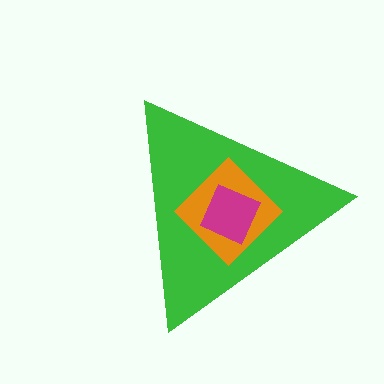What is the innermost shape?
The magenta square.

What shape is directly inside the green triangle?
The orange diamond.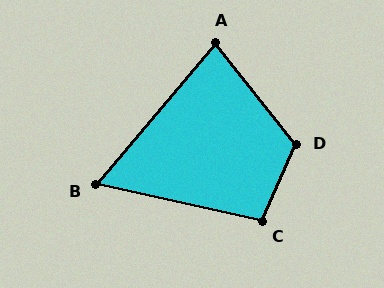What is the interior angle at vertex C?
Approximately 101 degrees (obtuse).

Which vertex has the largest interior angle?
D, at approximately 118 degrees.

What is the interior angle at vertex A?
Approximately 79 degrees (acute).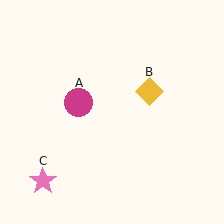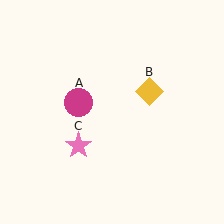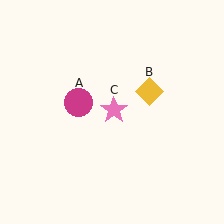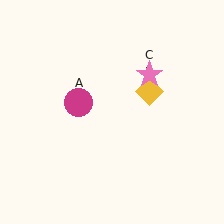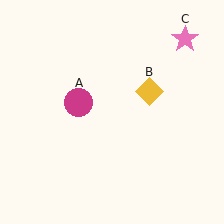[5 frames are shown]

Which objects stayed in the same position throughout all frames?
Magenta circle (object A) and yellow diamond (object B) remained stationary.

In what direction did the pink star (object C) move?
The pink star (object C) moved up and to the right.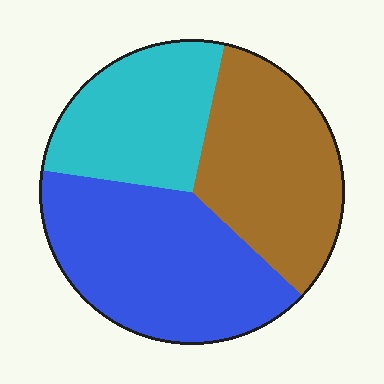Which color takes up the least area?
Cyan, at roughly 25%.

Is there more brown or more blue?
Blue.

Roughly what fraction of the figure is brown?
Brown takes up between a quarter and a half of the figure.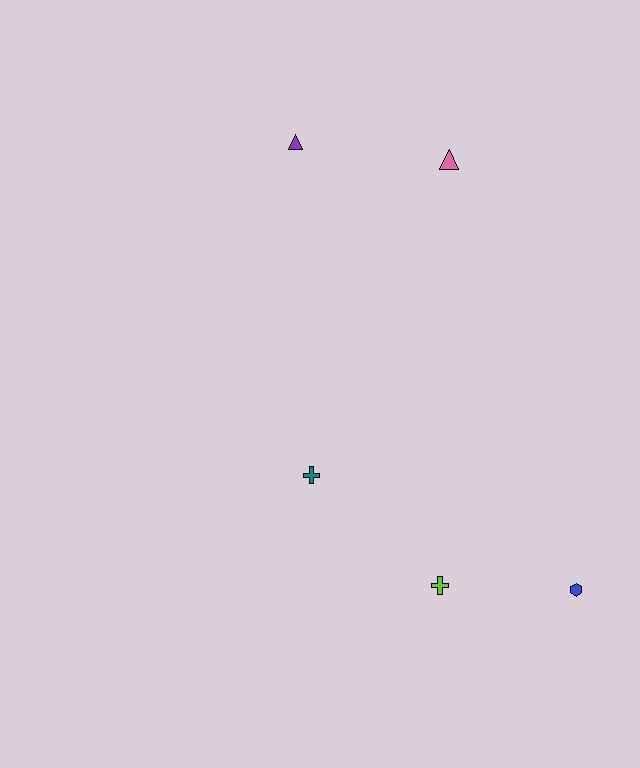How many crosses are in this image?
There are 2 crosses.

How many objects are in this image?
There are 5 objects.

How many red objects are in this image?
There are no red objects.